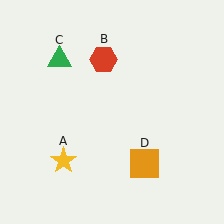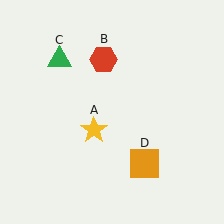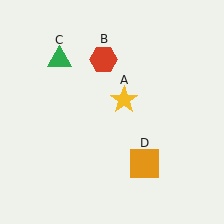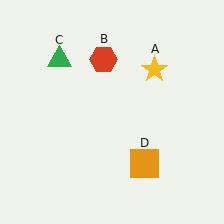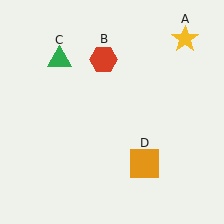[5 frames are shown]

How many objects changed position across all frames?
1 object changed position: yellow star (object A).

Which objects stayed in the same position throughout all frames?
Red hexagon (object B) and green triangle (object C) and orange square (object D) remained stationary.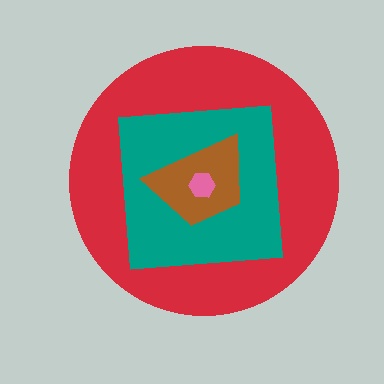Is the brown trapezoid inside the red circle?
Yes.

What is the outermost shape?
The red circle.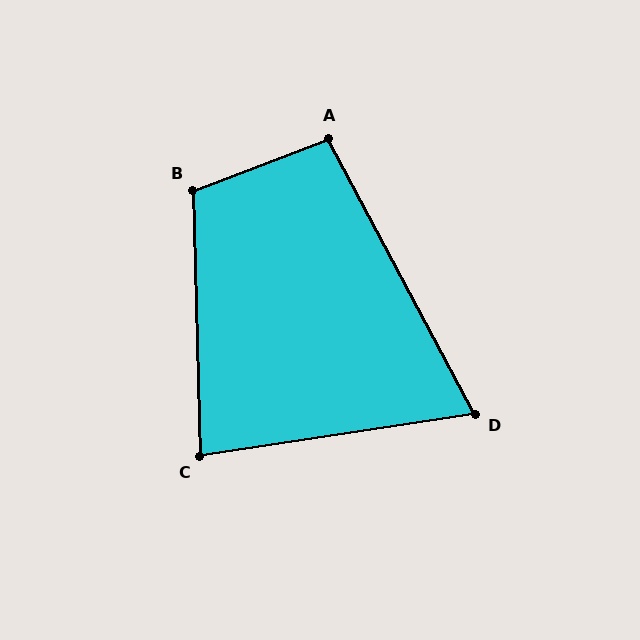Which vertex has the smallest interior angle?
D, at approximately 71 degrees.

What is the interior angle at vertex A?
Approximately 97 degrees (obtuse).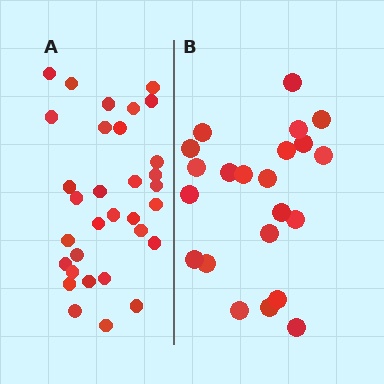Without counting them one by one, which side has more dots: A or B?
Region A (the left region) has more dots.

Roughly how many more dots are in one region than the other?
Region A has roughly 10 or so more dots than region B.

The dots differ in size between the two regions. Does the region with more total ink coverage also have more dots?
No. Region B has more total ink coverage because its dots are larger, but region A actually contains more individual dots. Total area can be misleading — the number of items is what matters here.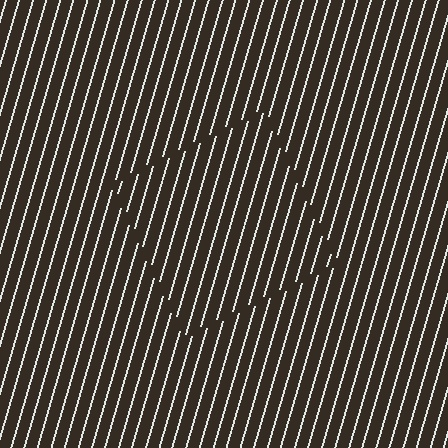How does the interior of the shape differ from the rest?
The interior of the shape contains the same grating, shifted by half a period — the contour is defined by the phase discontinuity where line-ends from the inner and outer gratings abut.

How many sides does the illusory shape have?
4 sides — the line-ends trace a square.